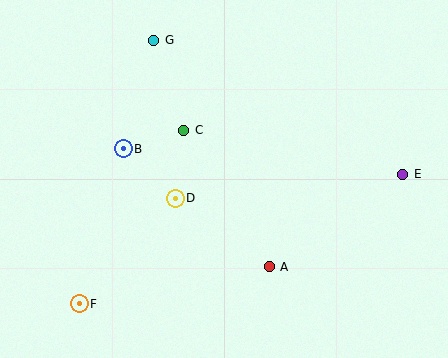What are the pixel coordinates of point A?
Point A is at (269, 267).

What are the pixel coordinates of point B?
Point B is at (123, 149).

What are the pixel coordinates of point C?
Point C is at (184, 130).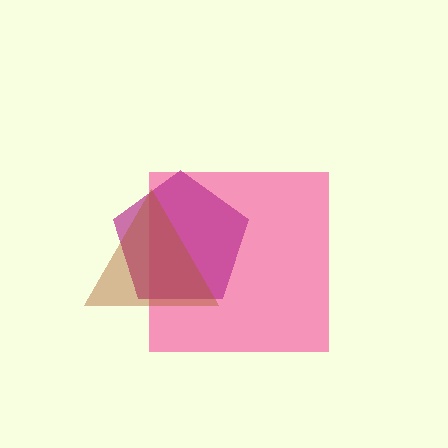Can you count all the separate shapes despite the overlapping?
Yes, there are 3 separate shapes.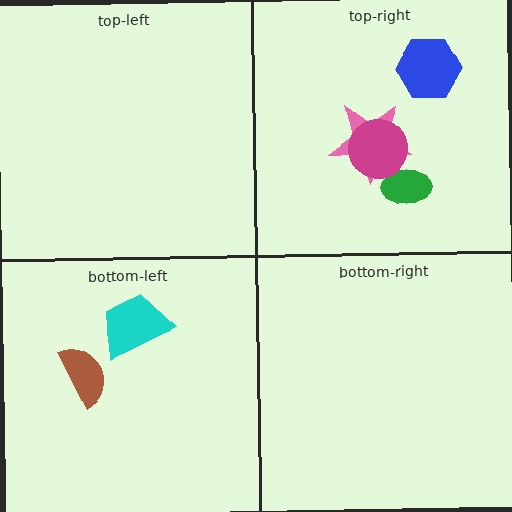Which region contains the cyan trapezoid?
The bottom-left region.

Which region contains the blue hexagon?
The top-right region.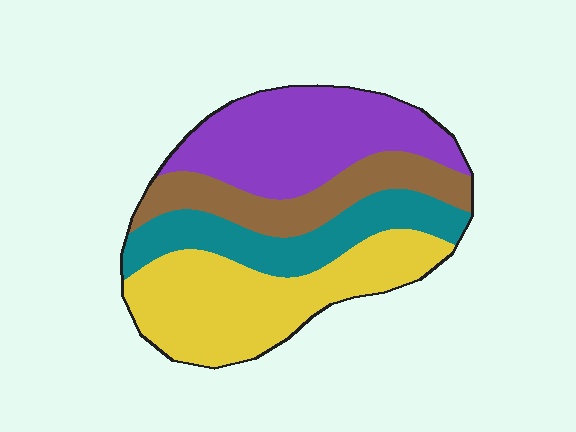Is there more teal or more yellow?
Yellow.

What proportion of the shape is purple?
Purple takes up about one third (1/3) of the shape.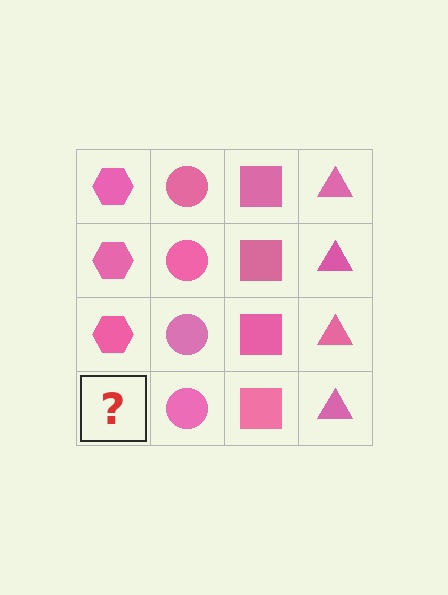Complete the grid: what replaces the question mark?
The question mark should be replaced with a pink hexagon.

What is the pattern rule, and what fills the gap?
The rule is that each column has a consistent shape. The gap should be filled with a pink hexagon.